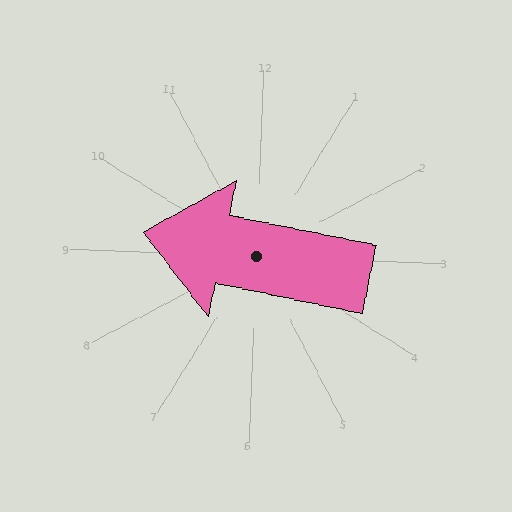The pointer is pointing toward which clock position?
Roughly 9 o'clock.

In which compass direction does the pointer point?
West.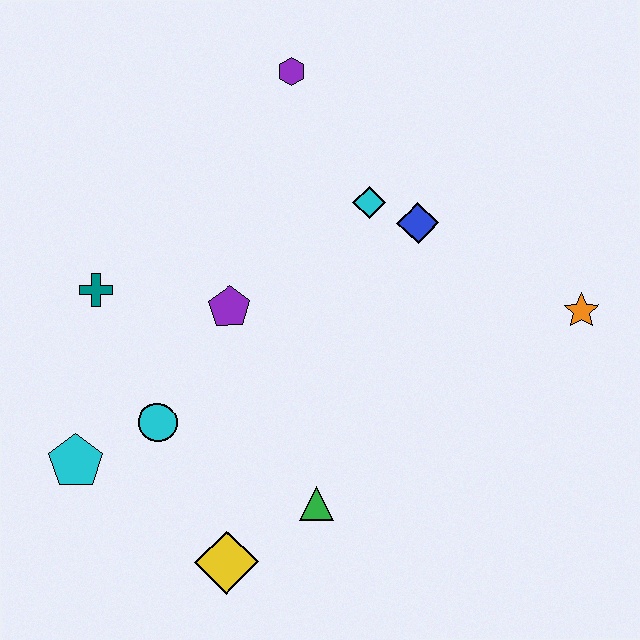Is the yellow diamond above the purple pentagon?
No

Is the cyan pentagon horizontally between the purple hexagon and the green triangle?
No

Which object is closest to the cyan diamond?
The blue diamond is closest to the cyan diamond.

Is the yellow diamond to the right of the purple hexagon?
No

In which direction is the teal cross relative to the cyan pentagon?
The teal cross is above the cyan pentagon.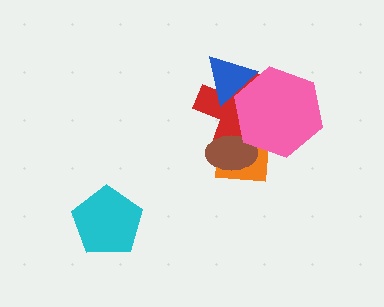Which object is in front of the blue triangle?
The pink hexagon is in front of the blue triangle.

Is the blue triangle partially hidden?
Yes, it is partially covered by another shape.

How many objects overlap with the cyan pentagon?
0 objects overlap with the cyan pentagon.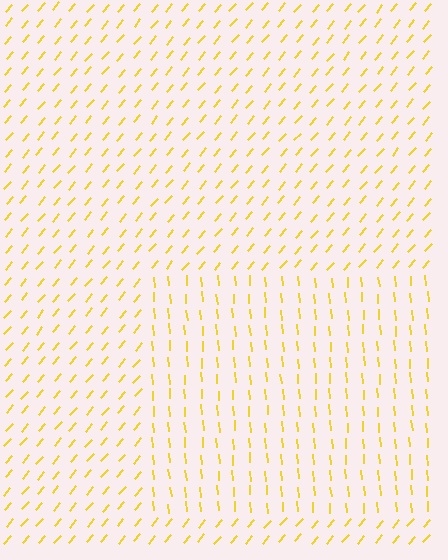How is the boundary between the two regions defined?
The boundary is defined purely by a change in line orientation (approximately 45 degrees difference). All lines are the same color and thickness.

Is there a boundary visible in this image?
Yes, there is a texture boundary formed by a change in line orientation.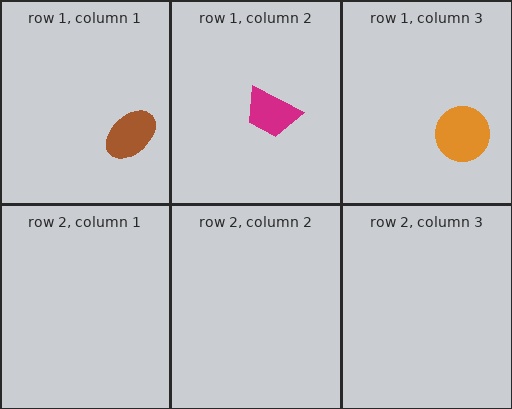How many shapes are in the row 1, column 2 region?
1.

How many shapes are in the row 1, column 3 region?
1.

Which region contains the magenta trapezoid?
The row 1, column 2 region.